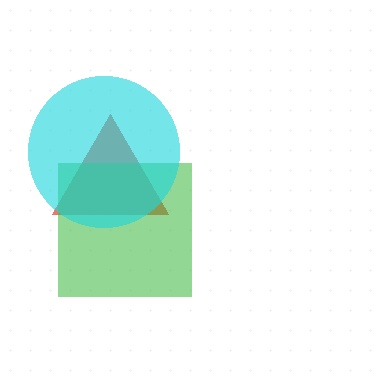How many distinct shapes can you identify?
There are 3 distinct shapes: a red triangle, a green square, a cyan circle.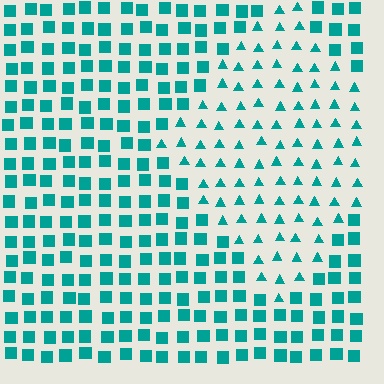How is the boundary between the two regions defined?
The boundary is defined by a change in element shape: triangles inside vs. squares outside. All elements share the same color and spacing.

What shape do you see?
I see a diamond.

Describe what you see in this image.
The image is filled with small teal elements arranged in a uniform grid. A diamond-shaped region contains triangles, while the surrounding area contains squares. The boundary is defined purely by the change in element shape.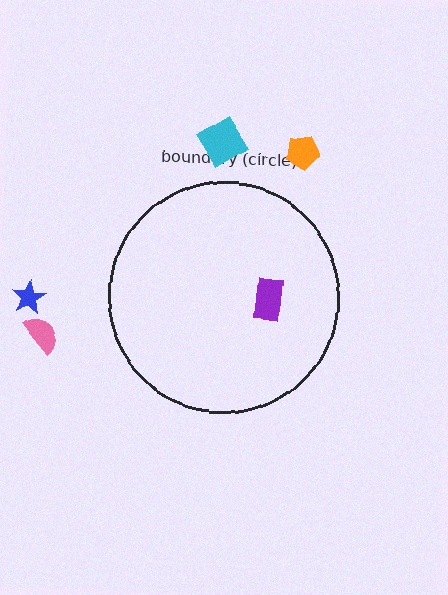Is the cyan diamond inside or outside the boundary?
Outside.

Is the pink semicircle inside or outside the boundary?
Outside.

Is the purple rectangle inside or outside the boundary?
Inside.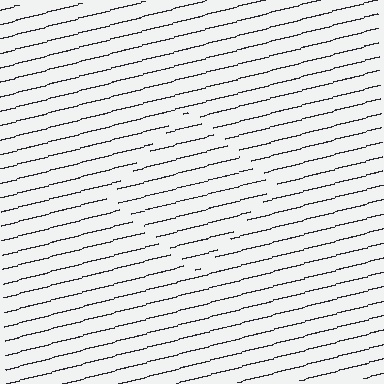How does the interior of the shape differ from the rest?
The interior of the shape contains the same grating, shifted by half a period — the contour is defined by the phase discontinuity where line-ends from the inner and outer gratings abut.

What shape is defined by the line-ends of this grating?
An illusory square. The interior of the shape contains the same grating, shifted by half a period — the contour is defined by the phase discontinuity where line-ends from the inner and outer gratings abut.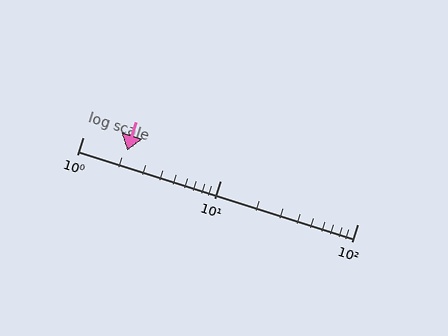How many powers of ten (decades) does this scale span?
The scale spans 2 decades, from 1 to 100.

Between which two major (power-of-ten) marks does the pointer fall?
The pointer is between 1 and 10.